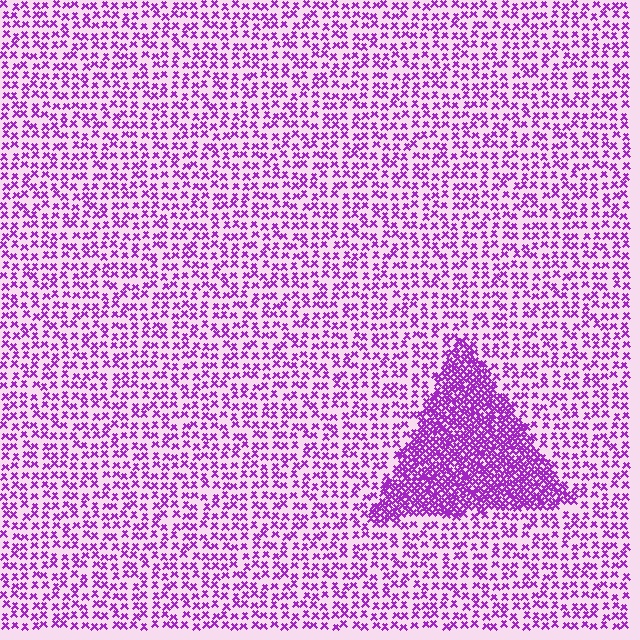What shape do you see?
I see a triangle.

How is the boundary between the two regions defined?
The boundary is defined by a change in element density (approximately 2.7x ratio). All elements are the same color, size, and shape.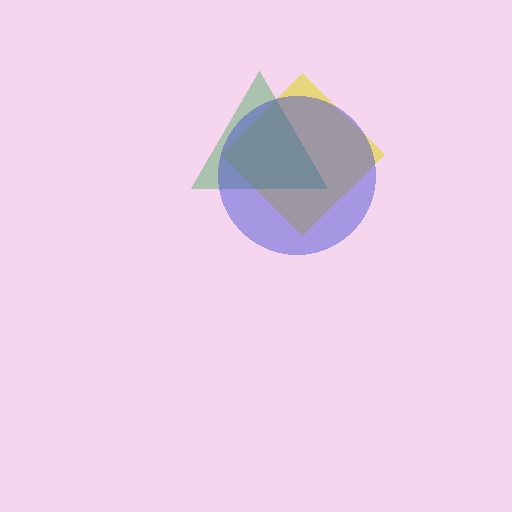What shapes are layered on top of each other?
The layered shapes are: a yellow diamond, a green triangle, a blue circle.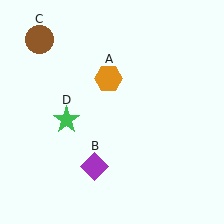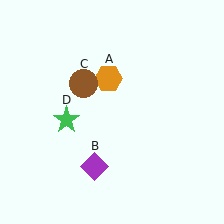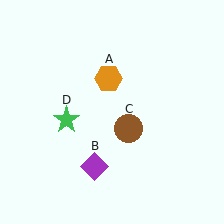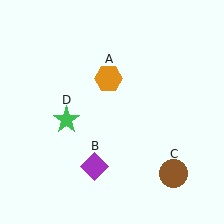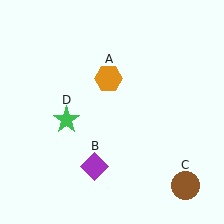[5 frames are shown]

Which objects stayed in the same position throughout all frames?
Orange hexagon (object A) and purple diamond (object B) and green star (object D) remained stationary.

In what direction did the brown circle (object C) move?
The brown circle (object C) moved down and to the right.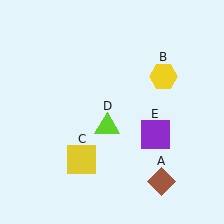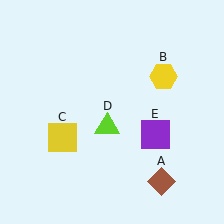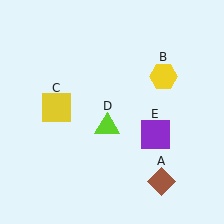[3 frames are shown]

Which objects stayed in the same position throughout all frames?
Brown diamond (object A) and yellow hexagon (object B) and lime triangle (object D) and purple square (object E) remained stationary.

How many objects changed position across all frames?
1 object changed position: yellow square (object C).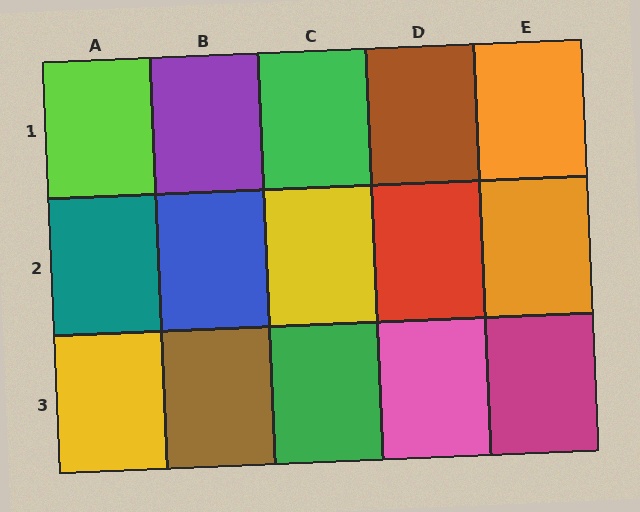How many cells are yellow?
2 cells are yellow.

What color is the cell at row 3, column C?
Green.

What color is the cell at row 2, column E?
Orange.